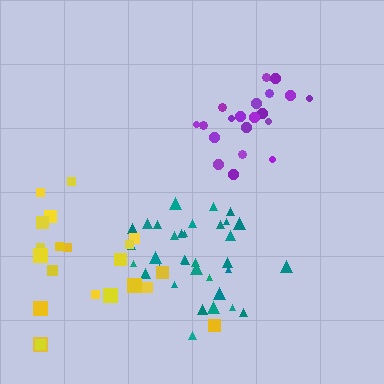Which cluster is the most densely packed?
Teal.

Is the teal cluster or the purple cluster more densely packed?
Teal.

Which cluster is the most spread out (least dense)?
Yellow.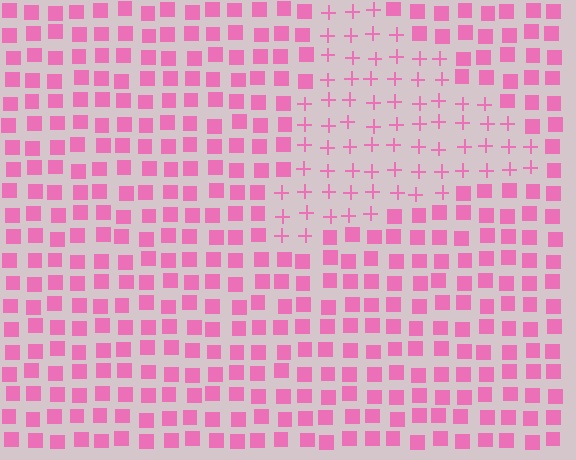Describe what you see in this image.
The image is filled with small pink elements arranged in a uniform grid. A triangle-shaped region contains plus signs, while the surrounding area contains squares. The boundary is defined purely by the change in element shape.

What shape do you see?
I see a triangle.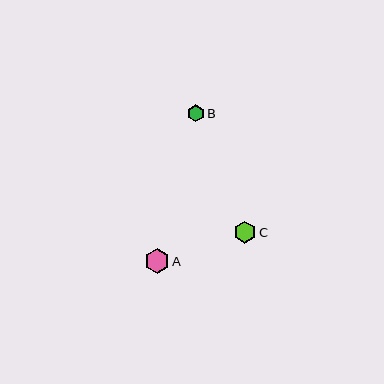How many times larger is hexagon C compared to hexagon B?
Hexagon C is approximately 1.3 times the size of hexagon B.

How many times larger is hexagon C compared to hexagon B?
Hexagon C is approximately 1.3 times the size of hexagon B.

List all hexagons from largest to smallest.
From largest to smallest: A, C, B.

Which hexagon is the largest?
Hexagon A is the largest with a size of approximately 25 pixels.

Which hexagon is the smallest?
Hexagon B is the smallest with a size of approximately 16 pixels.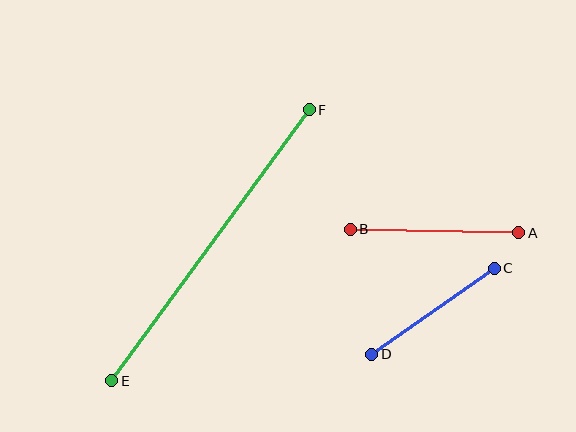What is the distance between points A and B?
The distance is approximately 169 pixels.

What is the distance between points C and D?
The distance is approximately 150 pixels.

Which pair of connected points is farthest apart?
Points E and F are farthest apart.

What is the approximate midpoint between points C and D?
The midpoint is at approximately (433, 311) pixels.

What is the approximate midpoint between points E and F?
The midpoint is at approximately (210, 245) pixels.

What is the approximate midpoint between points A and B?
The midpoint is at approximately (435, 231) pixels.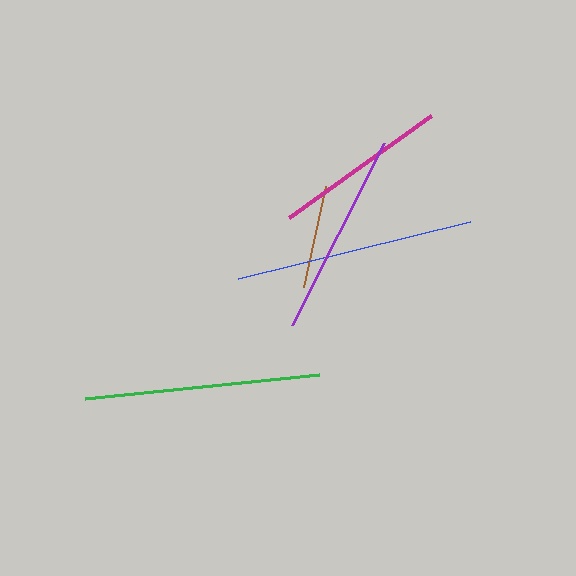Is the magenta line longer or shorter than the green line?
The green line is longer than the magenta line.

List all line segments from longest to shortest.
From longest to shortest: blue, green, purple, magenta, brown.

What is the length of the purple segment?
The purple segment is approximately 203 pixels long.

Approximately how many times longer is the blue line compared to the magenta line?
The blue line is approximately 1.4 times the length of the magenta line.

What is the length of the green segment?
The green segment is approximately 235 pixels long.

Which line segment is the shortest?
The brown line is the shortest at approximately 103 pixels.